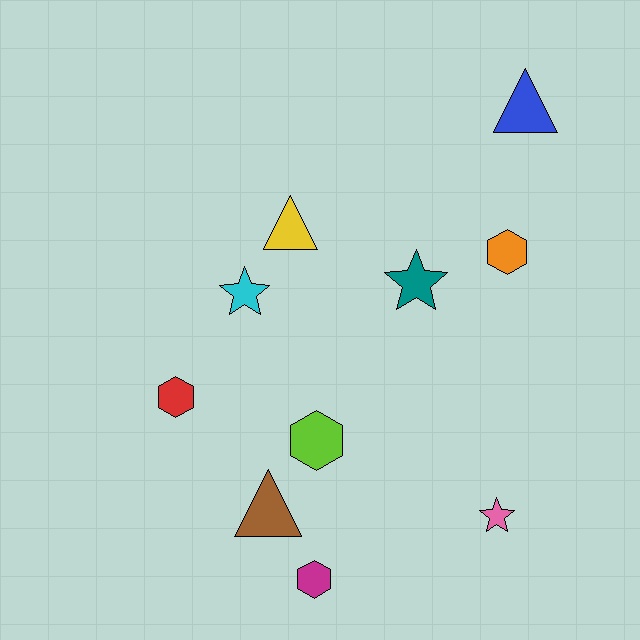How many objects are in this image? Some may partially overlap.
There are 10 objects.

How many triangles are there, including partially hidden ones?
There are 3 triangles.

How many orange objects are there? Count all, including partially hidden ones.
There is 1 orange object.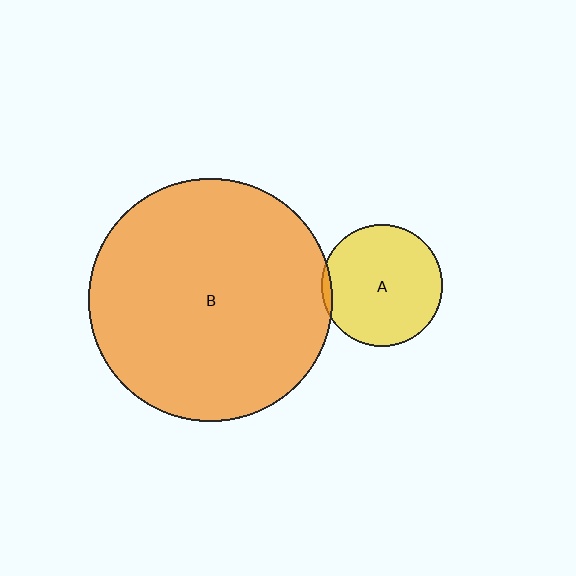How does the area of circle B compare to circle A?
Approximately 4.0 times.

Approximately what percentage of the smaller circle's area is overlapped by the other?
Approximately 5%.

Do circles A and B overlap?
Yes.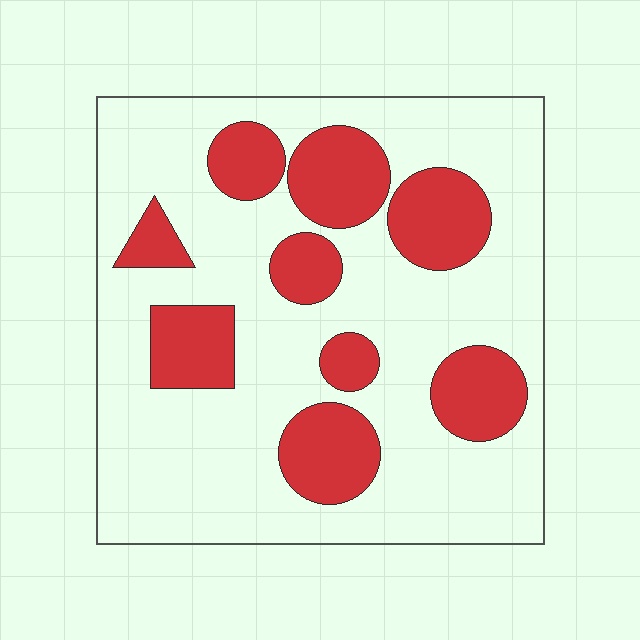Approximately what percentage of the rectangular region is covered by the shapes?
Approximately 25%.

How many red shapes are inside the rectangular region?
9.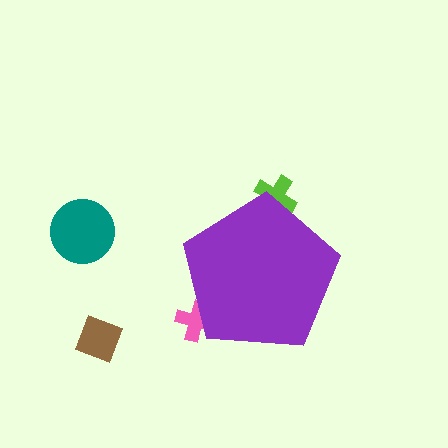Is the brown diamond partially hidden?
No, the brown diamond is fully visible.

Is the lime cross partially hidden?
Yes, the lime cross is partially hidden behind the purple pentagon.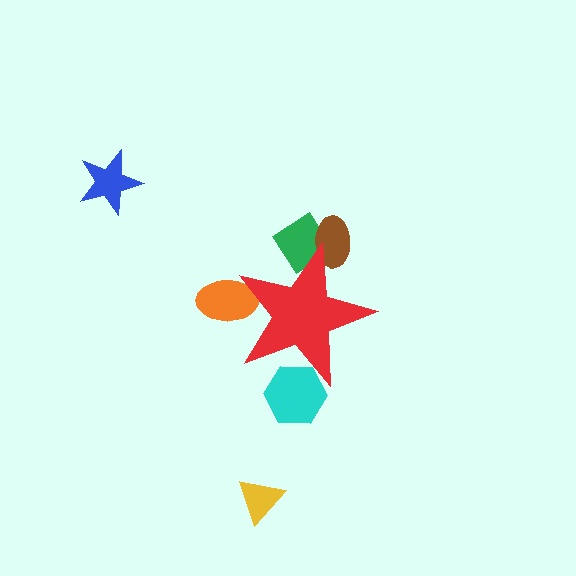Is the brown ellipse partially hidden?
Yes, the brown ellipse is partially hidden behind the red star.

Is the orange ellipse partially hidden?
Yes, the orange ellipse is partially hidden behind the red star.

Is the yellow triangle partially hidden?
No, the yellow triangle is fully visible.